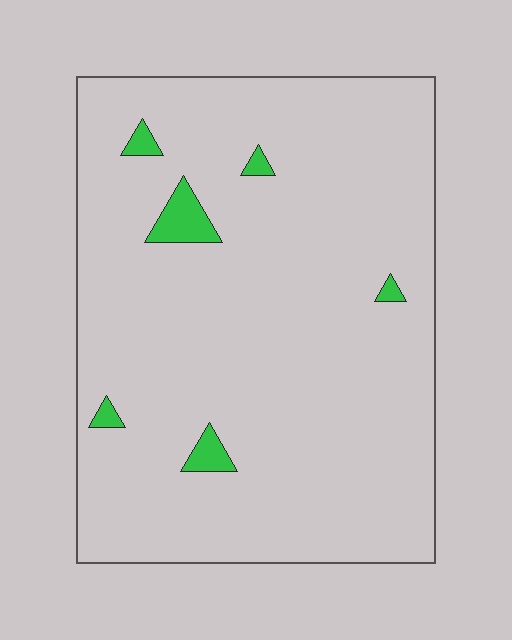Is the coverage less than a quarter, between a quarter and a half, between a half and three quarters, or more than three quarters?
Less than a quarter.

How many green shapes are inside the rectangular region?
6.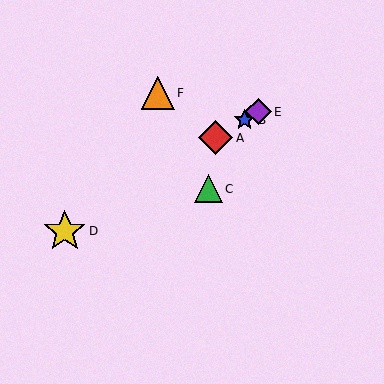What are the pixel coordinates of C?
Object C is at (208, 189).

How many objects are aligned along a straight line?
4 objects (A, B, D, E) are aligned along a straight line.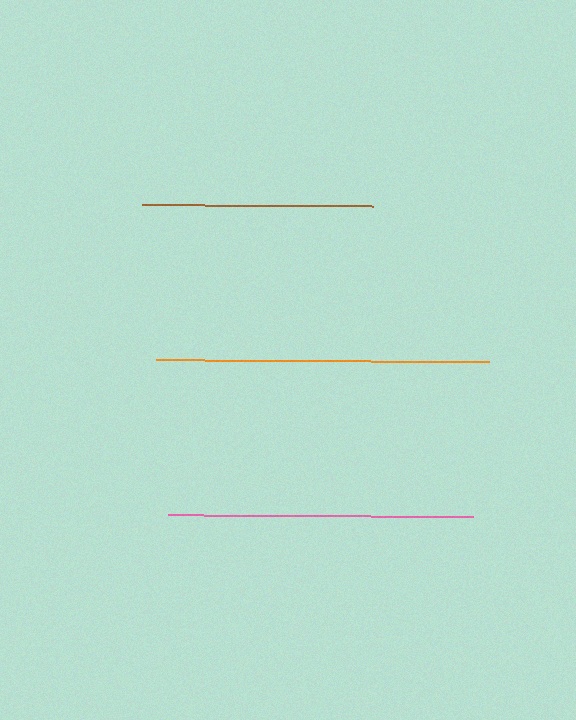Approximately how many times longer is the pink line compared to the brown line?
The pink line is approximately 1.3 times the length of the brown line.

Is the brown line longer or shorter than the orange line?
The orange line is longer than the brown line.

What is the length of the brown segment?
The brown segment is approximately 231 pixels long.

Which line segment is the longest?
The orange line is the longest at approximately 334 pixels.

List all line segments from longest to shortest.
From longest to shortest: orange, pink, brown.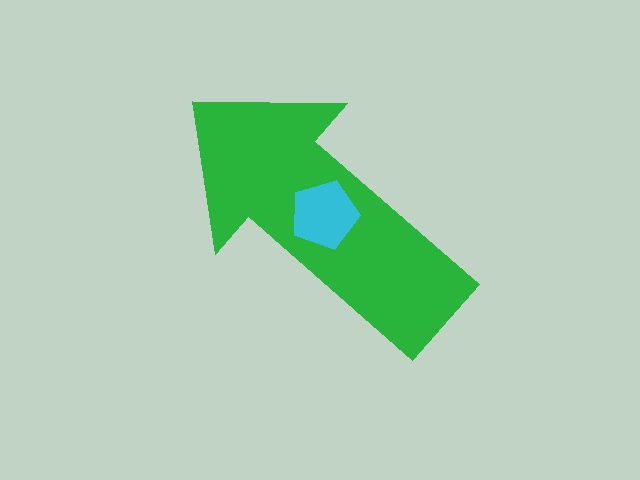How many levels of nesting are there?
2.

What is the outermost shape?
The green arrow.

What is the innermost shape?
The cyan pentagon.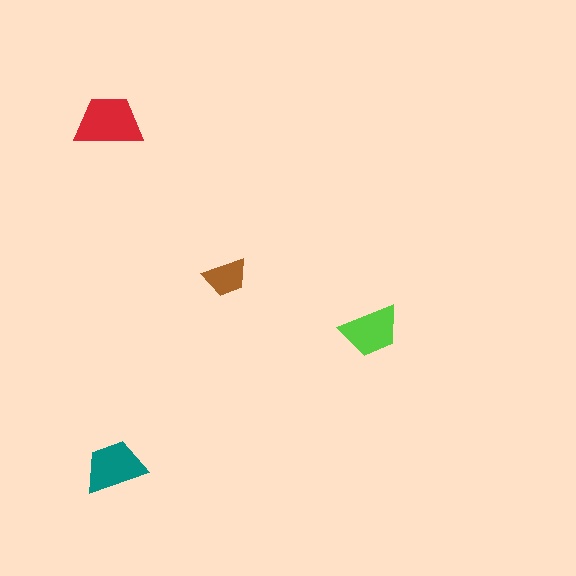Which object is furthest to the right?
The lime trapezoid is rightmost.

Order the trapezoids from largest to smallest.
the red one, the teal one, the lime one, the brown one.